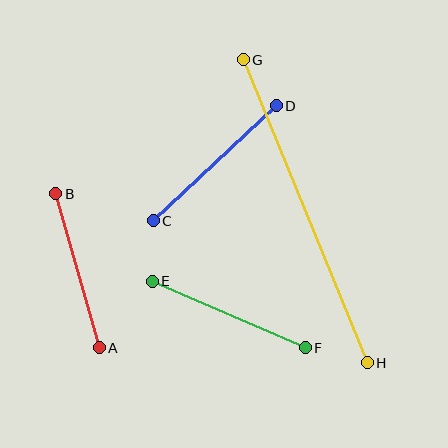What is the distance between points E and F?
The distance is approximately 167 pixels.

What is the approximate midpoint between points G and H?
The midpoint is at approximately (305, 211) pixels.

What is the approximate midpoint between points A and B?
The midpoint is at approximately (77, 271) pixels.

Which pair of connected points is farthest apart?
Points G and H are farthest apart.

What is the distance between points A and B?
The distance is approximately 160 pixels.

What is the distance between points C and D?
The distance is approximately 169 pixels.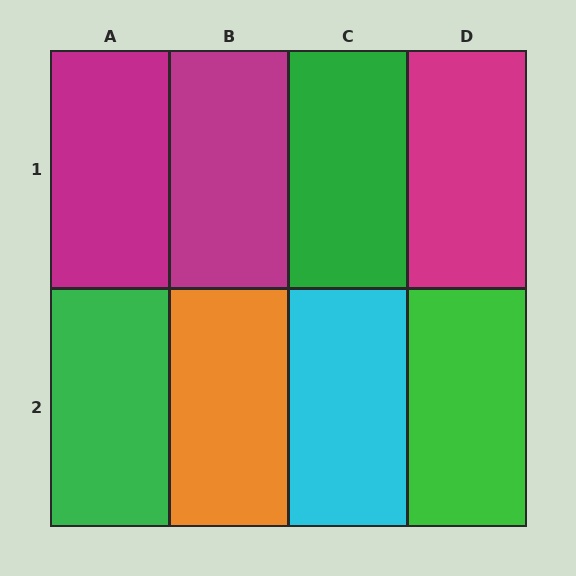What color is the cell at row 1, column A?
Magenta.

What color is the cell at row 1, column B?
Magenta.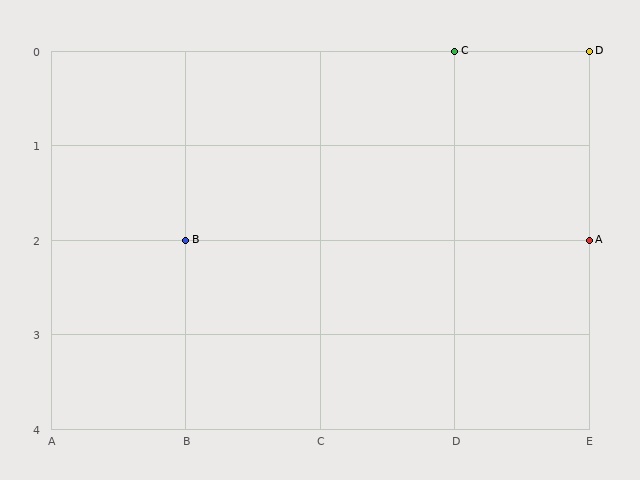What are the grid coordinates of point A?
Point A is at grid coordinates (E, 2).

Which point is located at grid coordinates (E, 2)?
Point A is at (E, 2).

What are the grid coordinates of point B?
Point B is at grid coordinates (B, 2).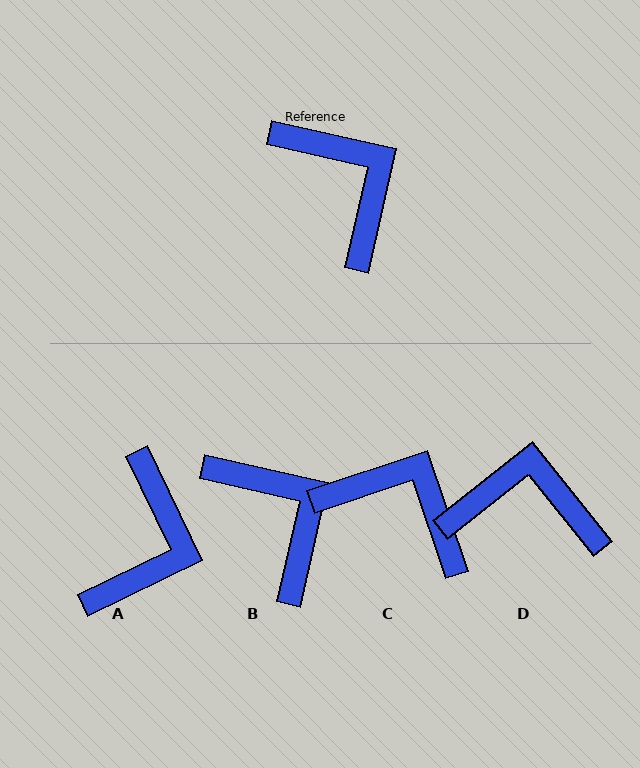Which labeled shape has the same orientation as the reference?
B.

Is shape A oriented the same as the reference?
No, it is off by about 51 degrees.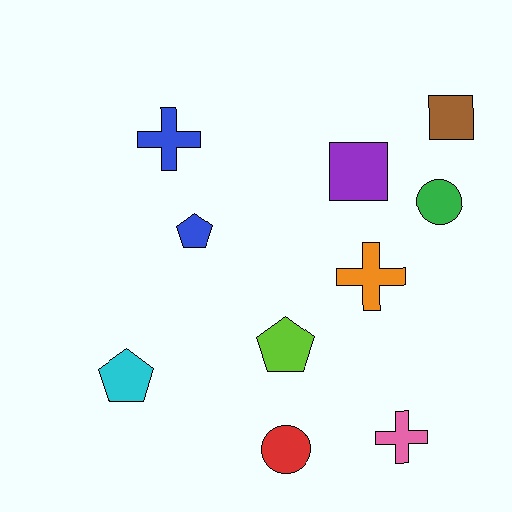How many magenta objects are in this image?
There are no magenta objects.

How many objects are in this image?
There are 10 objects.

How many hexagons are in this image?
There are no hexagons.